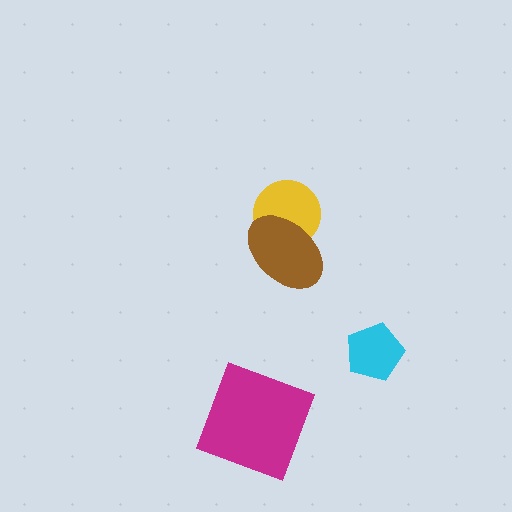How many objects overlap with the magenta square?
0 objects overlap with the magenta square.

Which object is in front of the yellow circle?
The brown ellipse is in front of the yellow circle.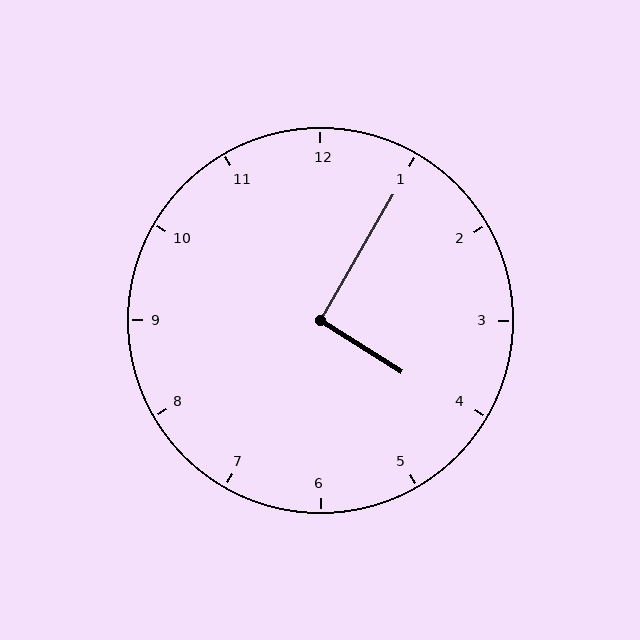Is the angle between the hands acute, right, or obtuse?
It is right.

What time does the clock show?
4:05.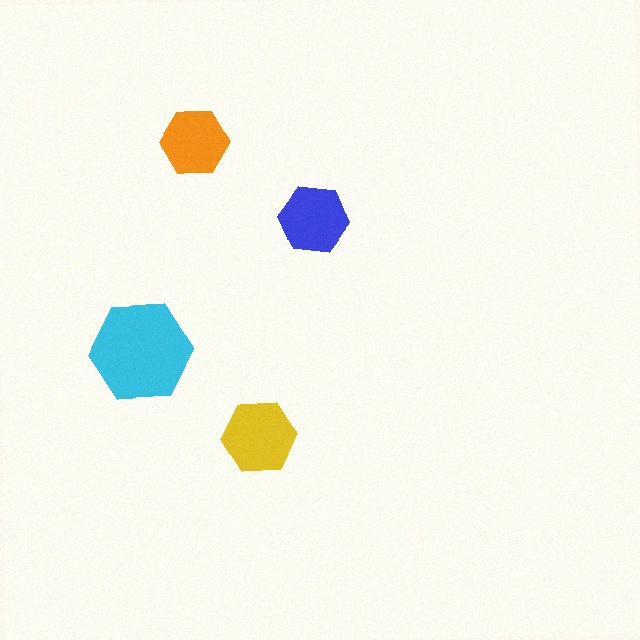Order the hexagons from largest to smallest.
the cyan one, the yellow one, the blue one, the orange one.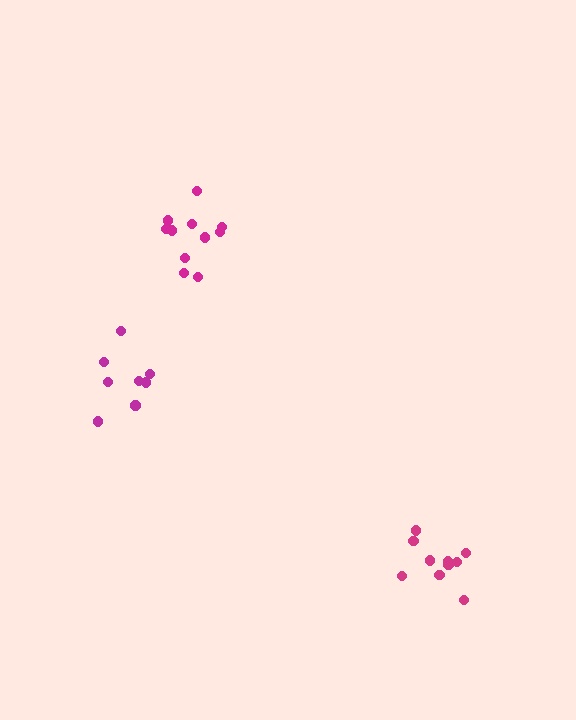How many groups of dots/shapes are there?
There are 3 groups.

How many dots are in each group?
Group 1: 11 dots, Group 2: 10 dots, Group 3: 8 dots (29 total).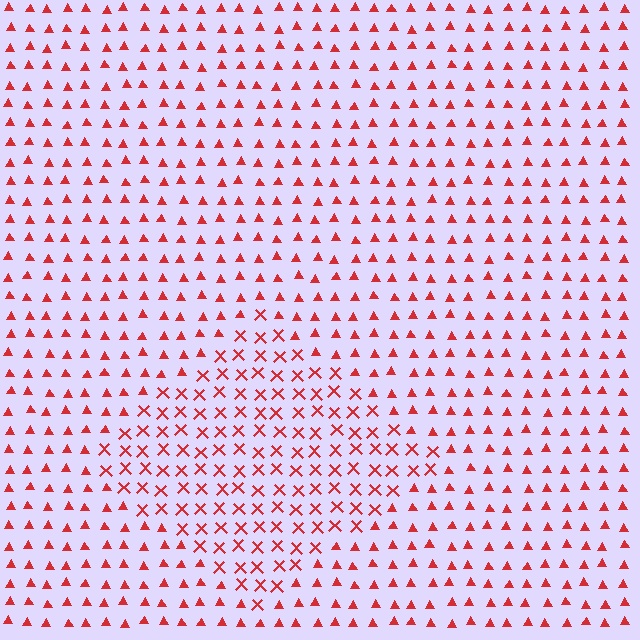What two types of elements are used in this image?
The image uses X marks inside the diamond region and triangles outside it.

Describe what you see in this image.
The image is filled with small red elements arranged in a uniform grid. A diamond-shaped region contains X marks, while the surrounding area contains triangles. The boundary is defined purely by the change in element shape.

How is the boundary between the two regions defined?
The boundary is defined by a change in element shape: X marks inside vs. triangles outside. All elements share the same color and spacing.